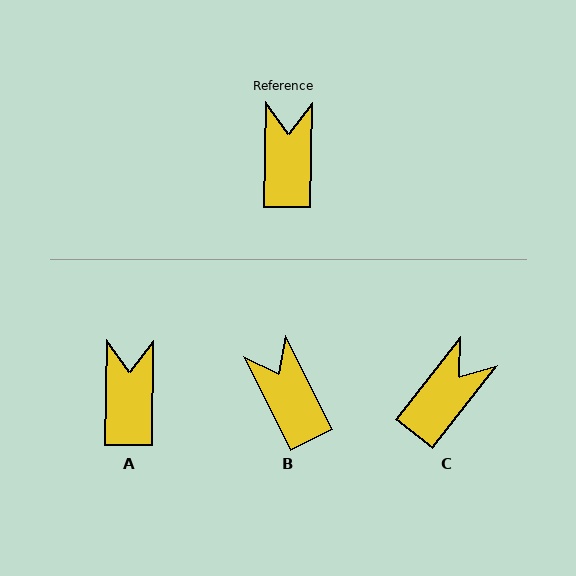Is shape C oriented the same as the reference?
No, it is off by about 37 degrees.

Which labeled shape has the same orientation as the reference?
A.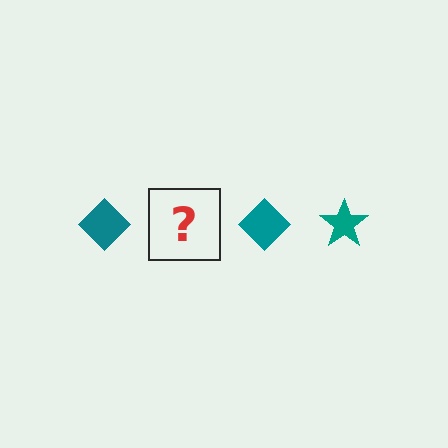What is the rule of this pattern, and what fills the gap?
The rule is that the pattern cycles through diamond, star shapes in teal. The gap should be filled with a teal star.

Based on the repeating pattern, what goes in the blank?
The blank should be a teal star.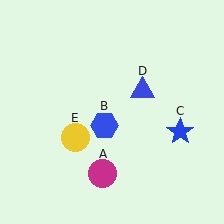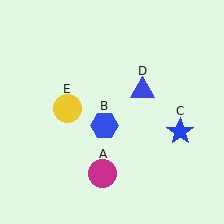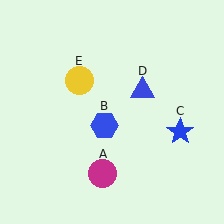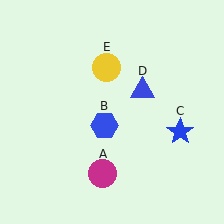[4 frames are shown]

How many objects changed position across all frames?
1 object changed position: yellow circle (object E).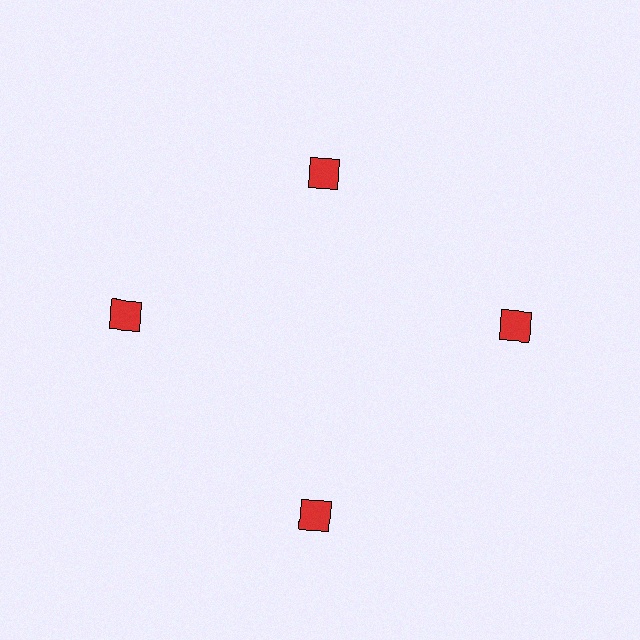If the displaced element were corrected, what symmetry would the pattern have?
It would have 4-fold rotational symmetry — the pattern would map onto itself every 90 degrees.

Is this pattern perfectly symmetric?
No. The 4 red squares are arranged in a ring, but one element near the 12 o'clock position is pulled inward toward the center, breaking the 4-fold rotational symmetry.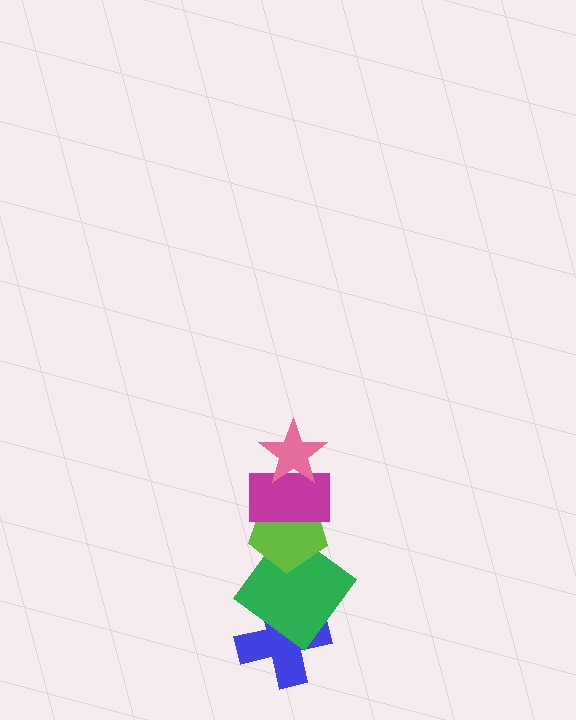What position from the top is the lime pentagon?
The lime pentagon is 3rd from the top.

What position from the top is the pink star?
The pink star is 1st from the top.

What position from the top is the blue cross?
The blue cross is 5th from the top.